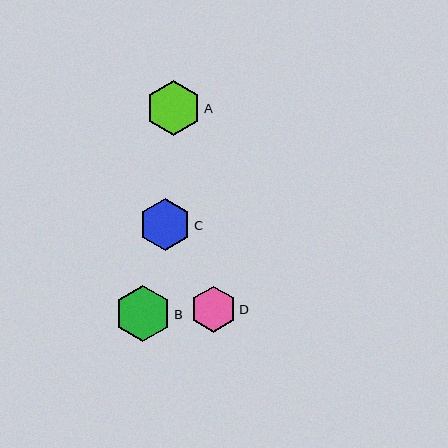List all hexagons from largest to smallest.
From largest to smallest: B, A, C, D.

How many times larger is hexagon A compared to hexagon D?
Hexagon A is approximately 1.2 times the size of hexagon D.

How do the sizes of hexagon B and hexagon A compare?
Hexagon B and hexagon A are approximately the same size.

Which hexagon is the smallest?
Hexagon D is the smallest with a size of approximately 46 pixels.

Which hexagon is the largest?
Hexagon B is the largest with a size of approximately 56 pixels.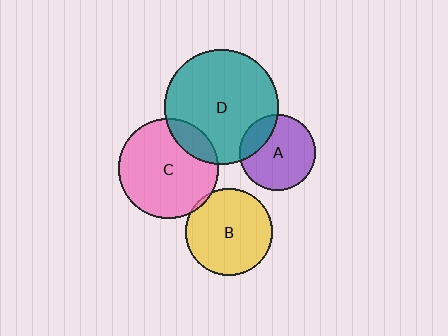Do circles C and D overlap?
Yes.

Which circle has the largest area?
Circle D (teal).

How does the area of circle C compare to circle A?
Approximately 1.8 times.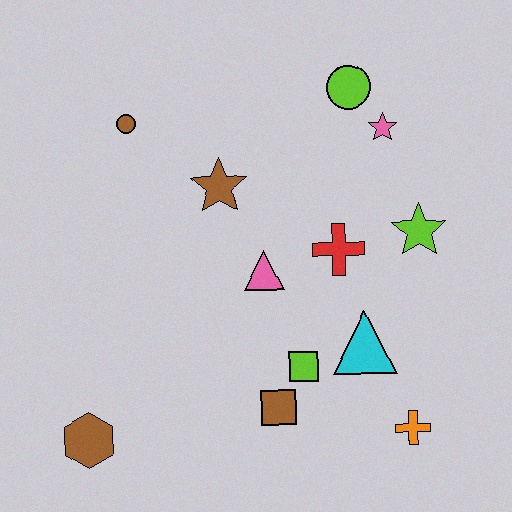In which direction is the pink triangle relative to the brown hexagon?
The pink triangle is to the right of the brown hexagon.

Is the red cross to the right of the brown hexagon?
Yes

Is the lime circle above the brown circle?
Yes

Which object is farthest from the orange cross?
The brown circle is farthest from the orange cross.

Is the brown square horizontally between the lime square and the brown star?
Yes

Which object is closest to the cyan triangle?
The lime square is closest to the cyan triangle.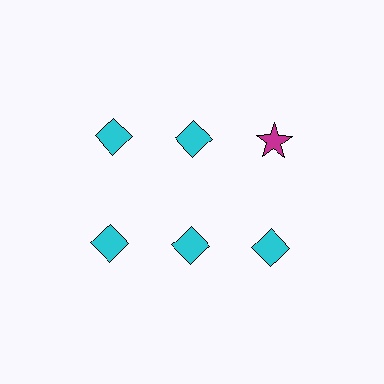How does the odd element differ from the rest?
It differs in both color (magenta instead of cyan) and shape (star instead of diamond).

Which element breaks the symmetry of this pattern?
The magenta star in the top row, center column breaks the symmetry. All other shapes are cyan diamonds.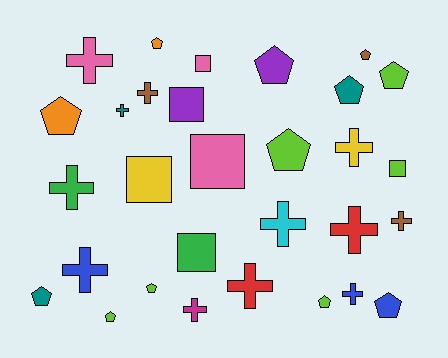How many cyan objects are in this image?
There is 1 cyan object.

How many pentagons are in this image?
There are 12 pentagons.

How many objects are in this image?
There are 30 objects.